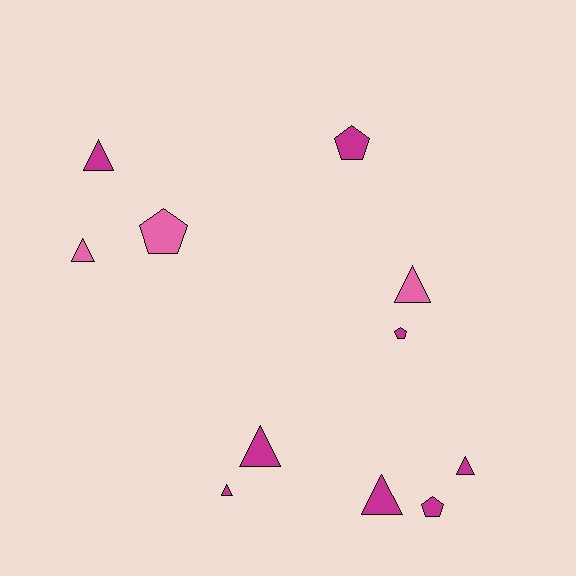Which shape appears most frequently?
Triangle, with 7 objects.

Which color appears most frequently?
Magenta, with 8 objects.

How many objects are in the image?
There are 11 objects.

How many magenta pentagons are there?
There are 3 magenta pentagons.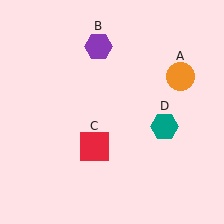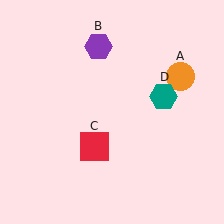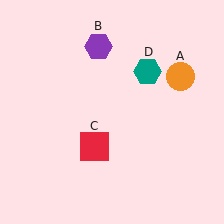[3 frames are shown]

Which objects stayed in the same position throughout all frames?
Orange circle (object A) and purple hexagon (object B) and red square (object C) remained stationary.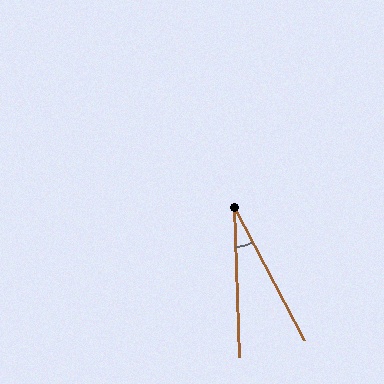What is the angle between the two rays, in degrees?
Approximately 26 degrees.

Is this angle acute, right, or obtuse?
It is acute.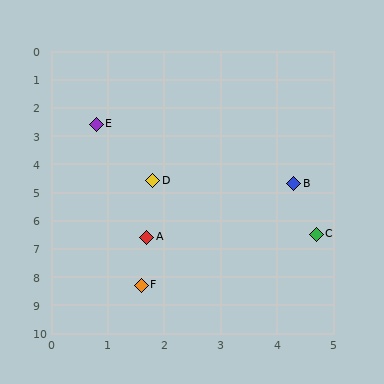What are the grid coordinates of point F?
Point F is at approximately (1.6, 8.3).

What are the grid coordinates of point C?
Point C is at approximately (4.7, 6.5).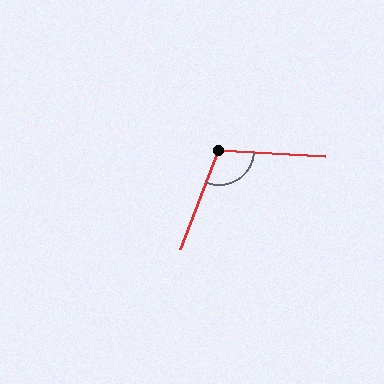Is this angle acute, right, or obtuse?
It is obtuse.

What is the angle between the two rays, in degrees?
Approximately 108 degrees.